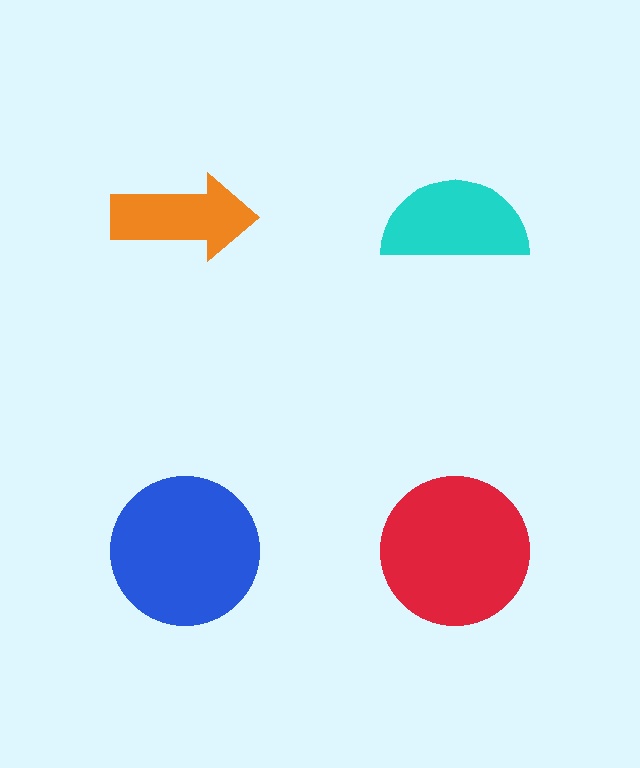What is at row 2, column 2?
A red circle.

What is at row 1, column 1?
An orange arrow.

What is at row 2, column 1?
A blue circle.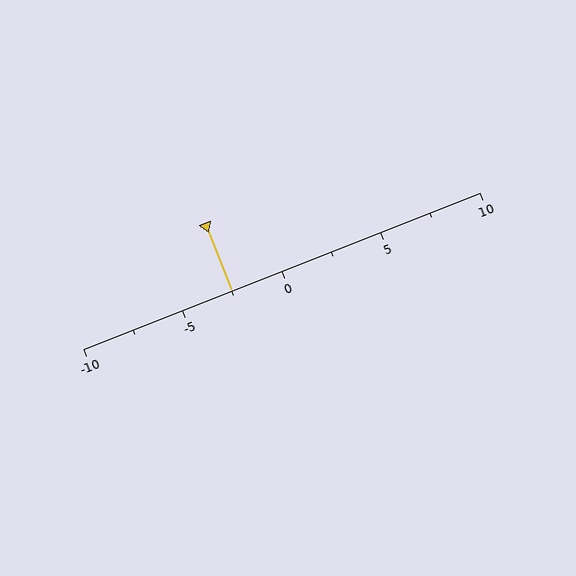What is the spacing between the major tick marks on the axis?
The major ticks are spaced 5 apart.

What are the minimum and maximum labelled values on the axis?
The axis runs from -10 to 10.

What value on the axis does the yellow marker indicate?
The marker indicates approximately -2.5.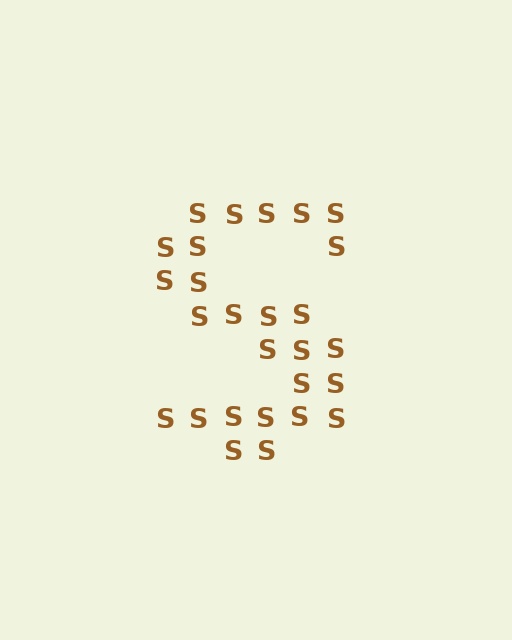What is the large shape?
The large shape is the letter S.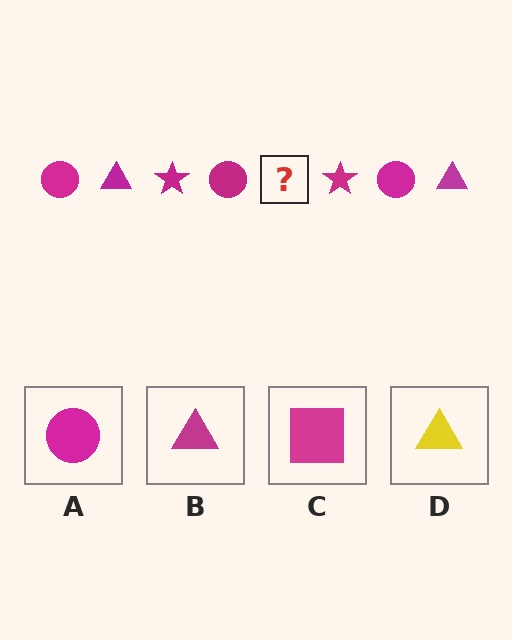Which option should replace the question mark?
Option B.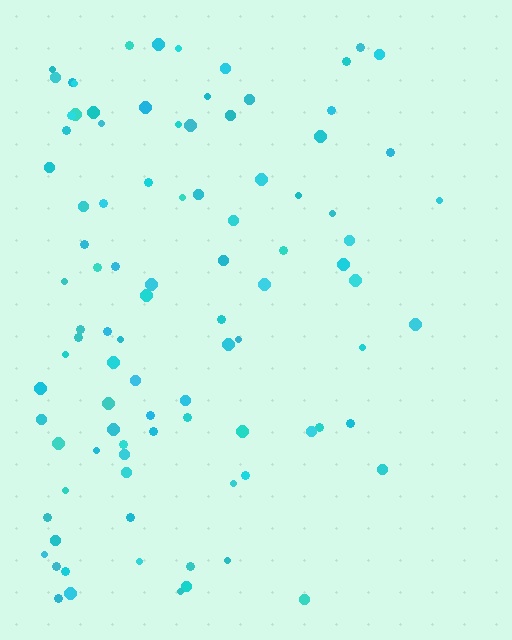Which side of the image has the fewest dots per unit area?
The right.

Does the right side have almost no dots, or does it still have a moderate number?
Still a moderate number, just noticeably fewer than the left.